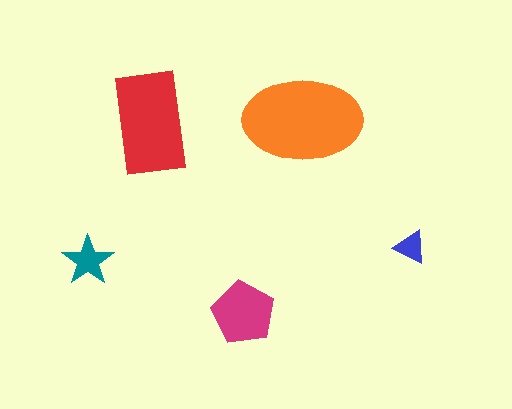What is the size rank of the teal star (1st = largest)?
4th.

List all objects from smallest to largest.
The blue triangle, the teal star, the magenta pentagon, the red rectangle, the orange ellipse.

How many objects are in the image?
There are 5 objects in the image.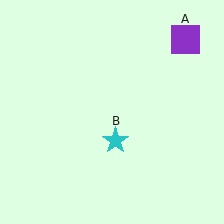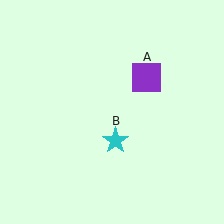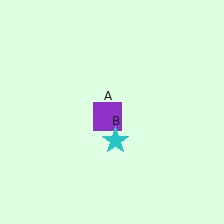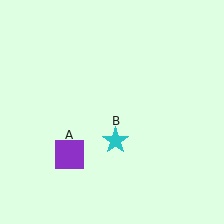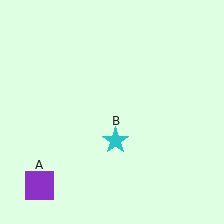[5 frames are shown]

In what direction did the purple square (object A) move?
The purple square (object A) moved down and to the left.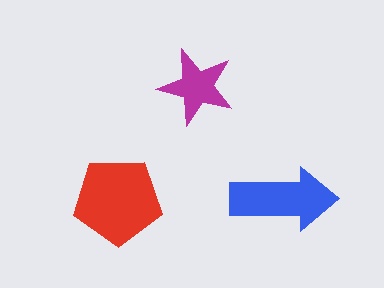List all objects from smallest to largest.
The magenta star, the blue arrow, the red pentagon.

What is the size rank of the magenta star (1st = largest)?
3rd.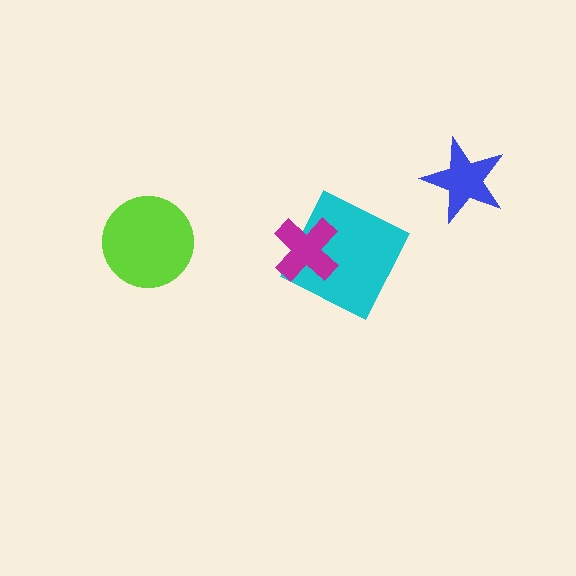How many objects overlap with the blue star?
0 objects overlap with the blue star.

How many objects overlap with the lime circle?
0 objects overlap with the lime circle.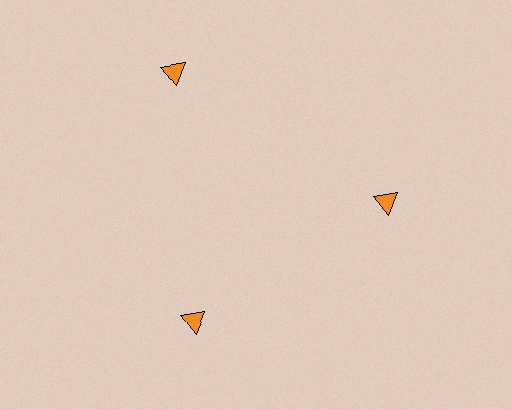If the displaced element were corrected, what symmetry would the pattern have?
It would have 3-fold rotational symmetry — the pattern would map onto itself every 120 degrees.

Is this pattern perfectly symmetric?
No. The 3 orange triangles are arranged in a ring, but one element near the 11 o'clock position is pushed outward from the center, breaking the 3-fold rotational symmetry.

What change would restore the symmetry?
The symmetry would be restored by moving it inward, back onto the ring so that all 3 triangles sit at equal angles and equal distance from the center.